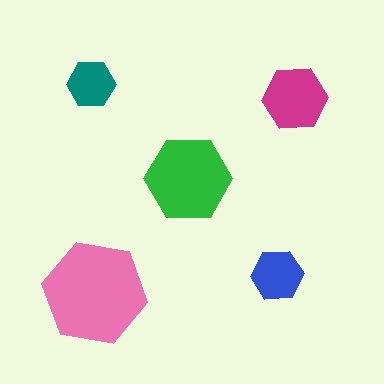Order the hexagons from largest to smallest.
the pink one, the green one, the magenta one, the blue one, the teal one.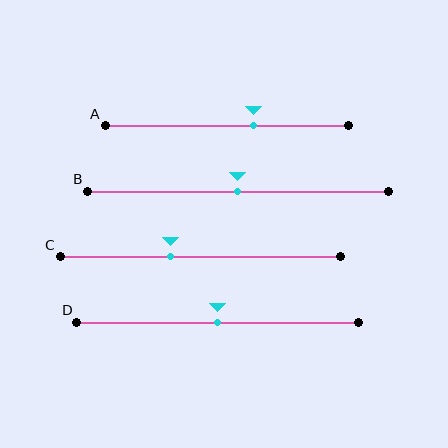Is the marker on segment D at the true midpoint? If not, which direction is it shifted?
Yes, the marker on segment D is at the true midpoint.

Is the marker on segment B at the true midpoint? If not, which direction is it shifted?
Yes, the marker on segment B is at the true midpoint.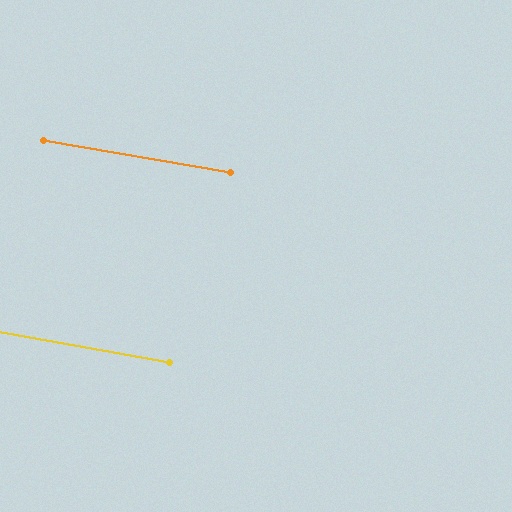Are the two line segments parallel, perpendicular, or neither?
Parallel — their directions differ by only 0.3°.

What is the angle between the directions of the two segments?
Approximately 0 degrees.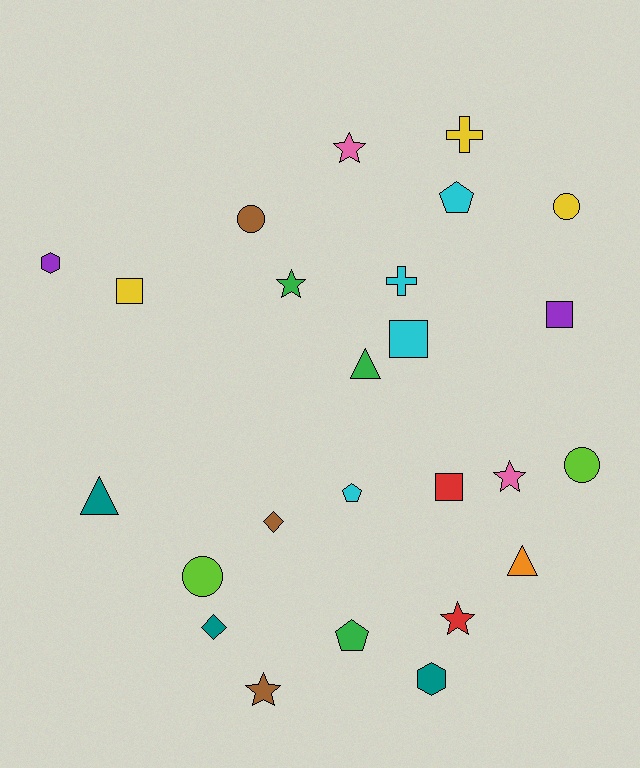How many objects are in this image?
There are 25 objects.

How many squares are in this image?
There are 4 squares.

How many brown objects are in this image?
There are 3 brown objects.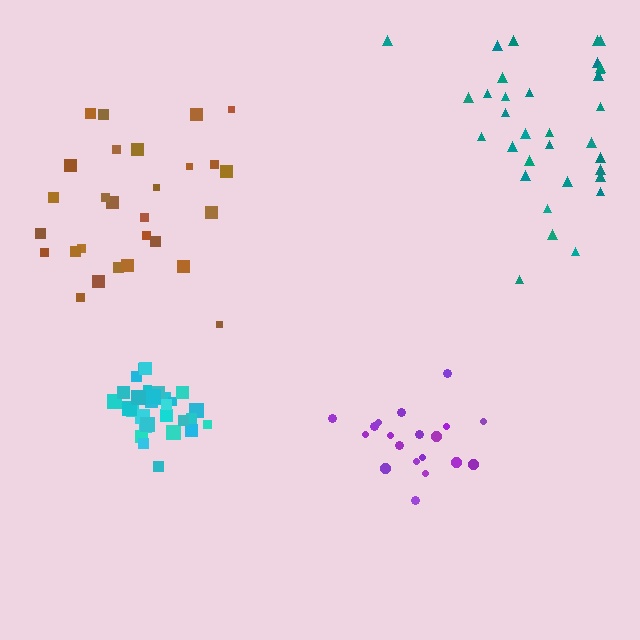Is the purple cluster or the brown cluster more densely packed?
Purple.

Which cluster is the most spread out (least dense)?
Brown.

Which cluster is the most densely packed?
Cyan.